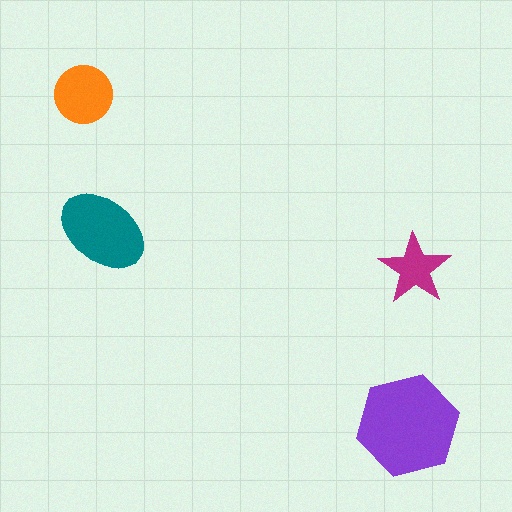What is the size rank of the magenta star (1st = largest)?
4th.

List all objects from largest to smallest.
The purple hexagon, the teal ellipse, the orange circle, the magenta star.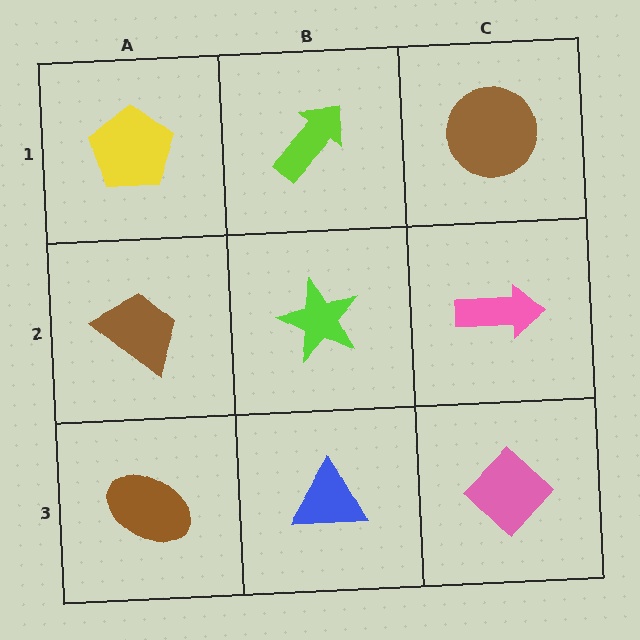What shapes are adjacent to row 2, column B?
A lime arrow (row 1, column B), a blue triangle (row 3, column B), a brown trapezoid (row 2, column A), a pink arrow (row 2, column C).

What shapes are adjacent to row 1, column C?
A pink arrow (row 2, column C), a lime arrow (row 1, column B).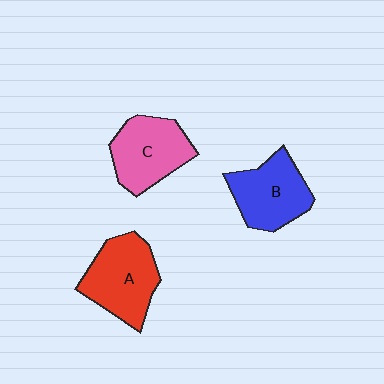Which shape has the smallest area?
Shape B (blue).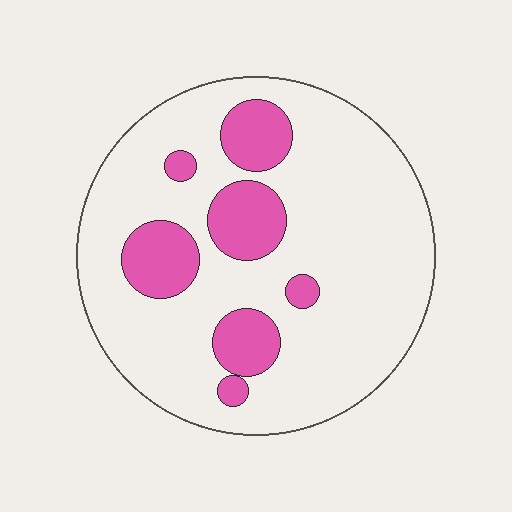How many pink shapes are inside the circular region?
7.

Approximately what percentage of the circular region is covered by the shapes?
Approximately 20%.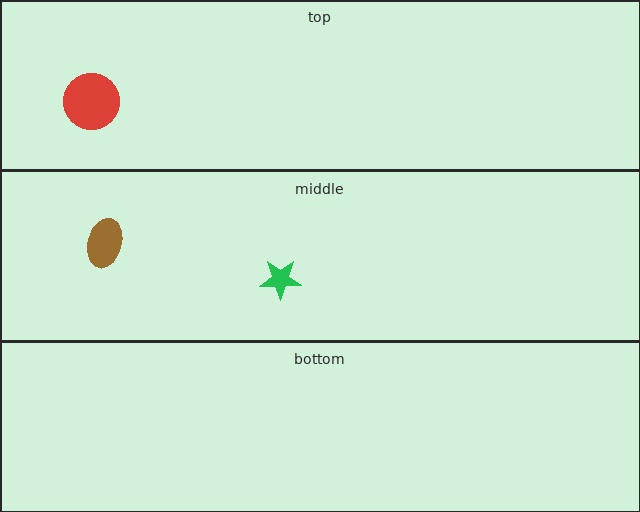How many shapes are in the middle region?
2.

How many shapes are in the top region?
1.